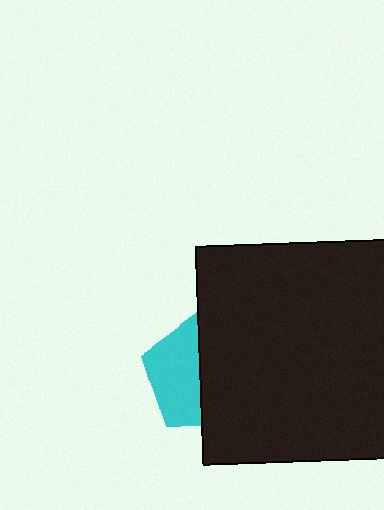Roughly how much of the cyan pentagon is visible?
About half of it is visible (roughly 48%).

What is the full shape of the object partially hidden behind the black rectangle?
The partially hidden object is a cyan pentagon.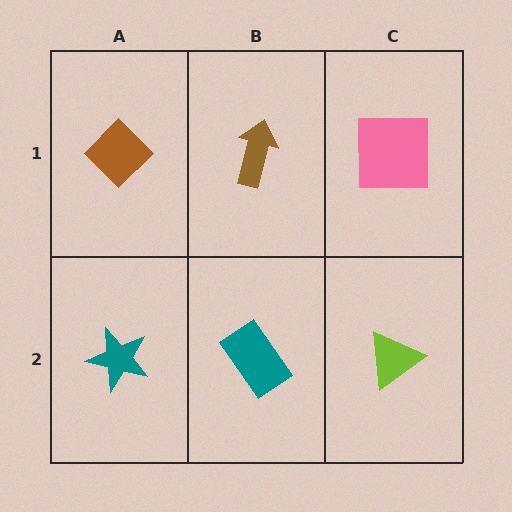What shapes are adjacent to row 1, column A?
A teal star (row 2, column A), a brown arrow (row 1, column B).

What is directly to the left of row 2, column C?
A teal rectangle.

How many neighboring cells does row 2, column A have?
2.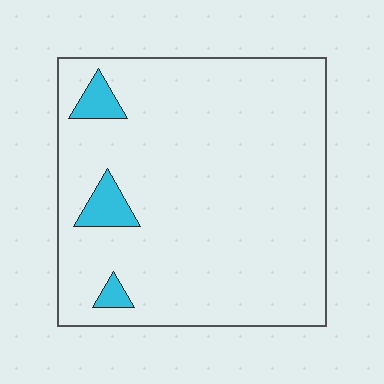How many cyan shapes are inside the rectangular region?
3.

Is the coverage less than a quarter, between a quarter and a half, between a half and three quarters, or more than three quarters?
Less than a quarter.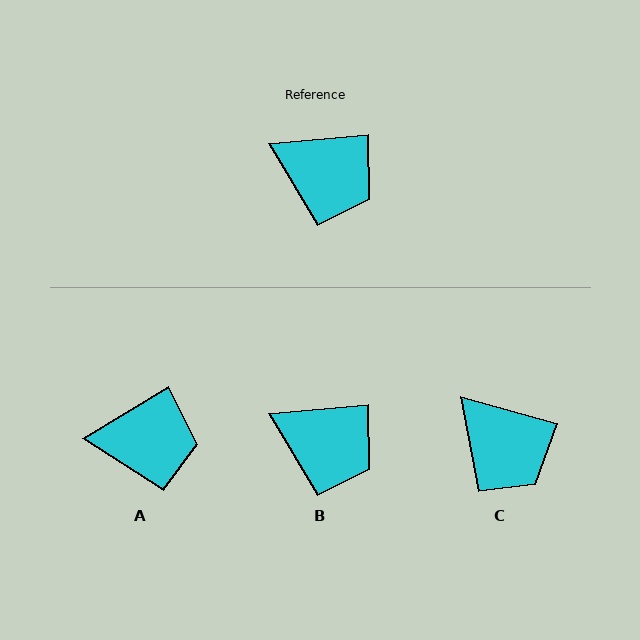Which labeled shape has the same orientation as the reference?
B.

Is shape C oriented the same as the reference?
No, it is off by about 20 degrees.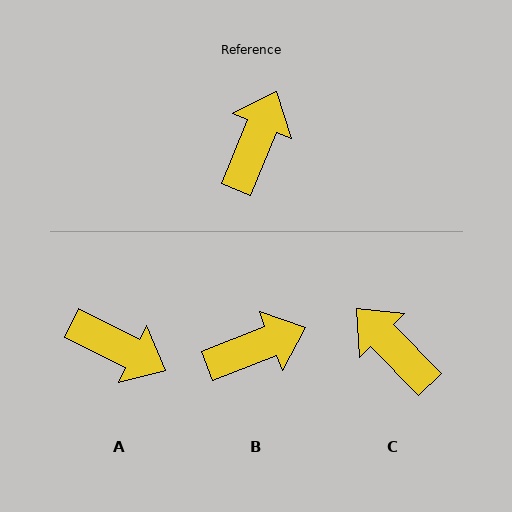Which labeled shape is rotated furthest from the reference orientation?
A, about 94 degrees away.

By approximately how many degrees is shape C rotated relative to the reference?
Approximately 67 degrees counter-clockwise.